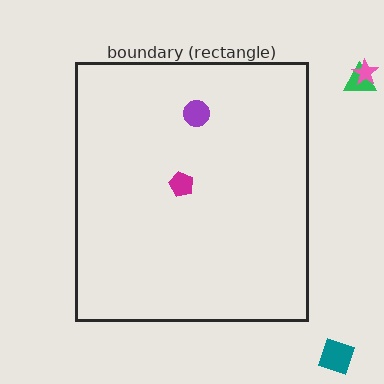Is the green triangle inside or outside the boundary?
Outside.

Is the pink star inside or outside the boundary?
Outside.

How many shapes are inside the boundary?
2 inside, 3 outside.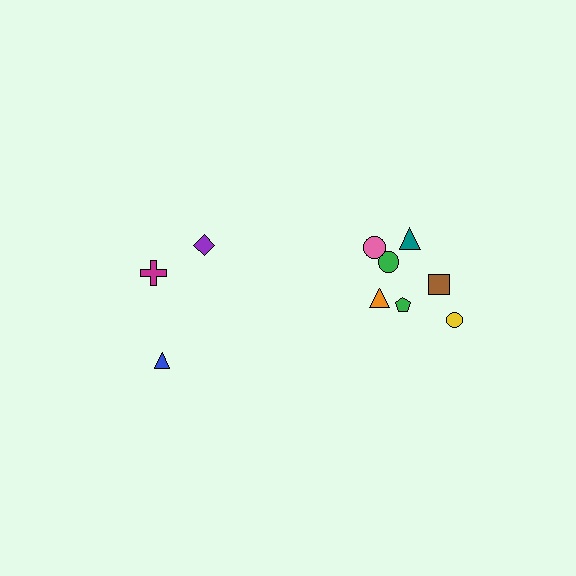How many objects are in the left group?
There are 3 objects.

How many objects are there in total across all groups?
There are 10 objects.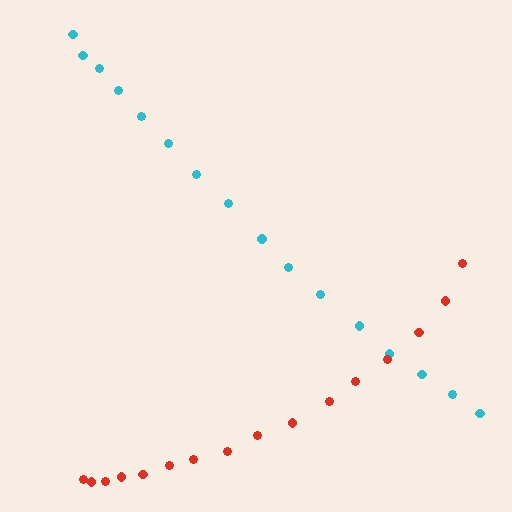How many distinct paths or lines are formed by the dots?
There are 2 distinct paths.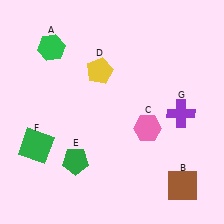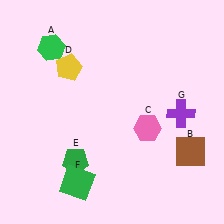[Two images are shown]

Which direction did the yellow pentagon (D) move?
The yellow pentagon (D) moved left.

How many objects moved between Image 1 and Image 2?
3 objects moved between the two images.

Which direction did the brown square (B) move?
The brown square (B) moved up.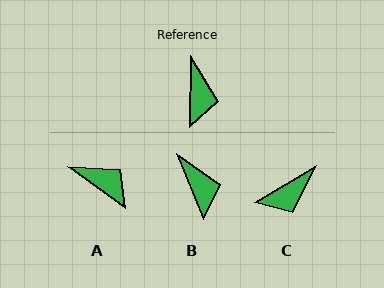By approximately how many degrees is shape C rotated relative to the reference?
Approximately 58 degrees clockwise.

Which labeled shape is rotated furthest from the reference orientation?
C, about 58 degrees away.